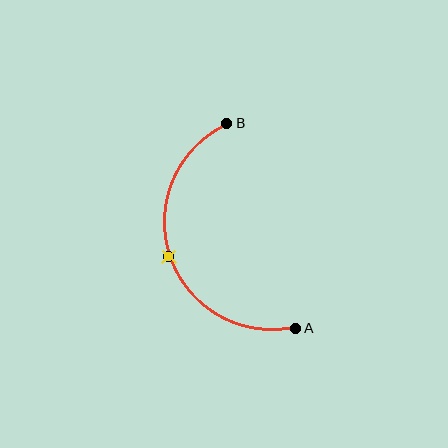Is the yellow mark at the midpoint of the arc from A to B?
Yes. The yellow mark lies on the arc at equal arc-length from both A and B — it is the arc midpoint.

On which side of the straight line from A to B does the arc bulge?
The arc bulges to the left of the straight line connecting A and B.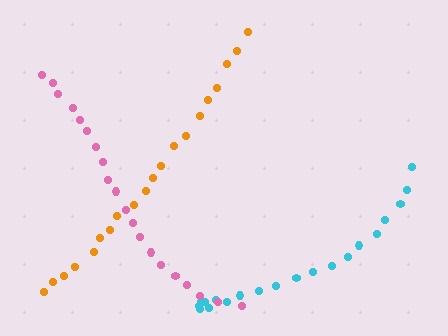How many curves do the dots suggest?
There are 3 distinct paths.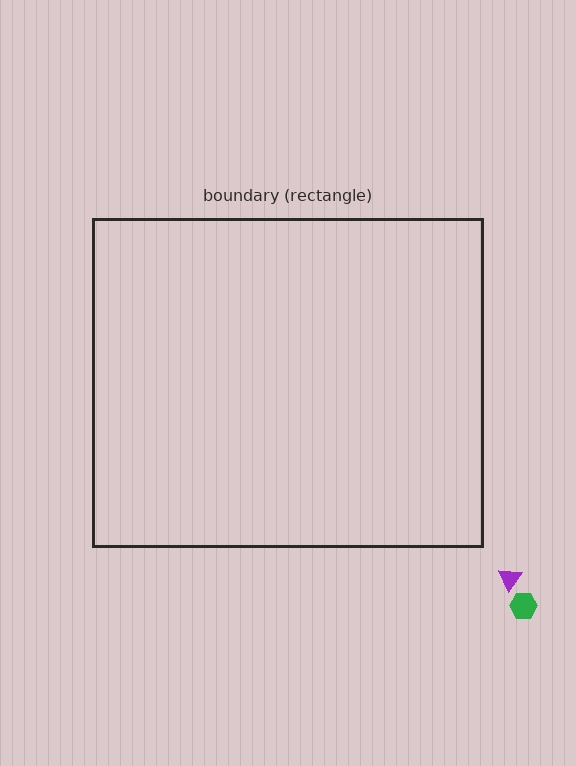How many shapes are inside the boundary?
0 inside, 2 outside.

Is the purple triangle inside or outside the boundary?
Outside.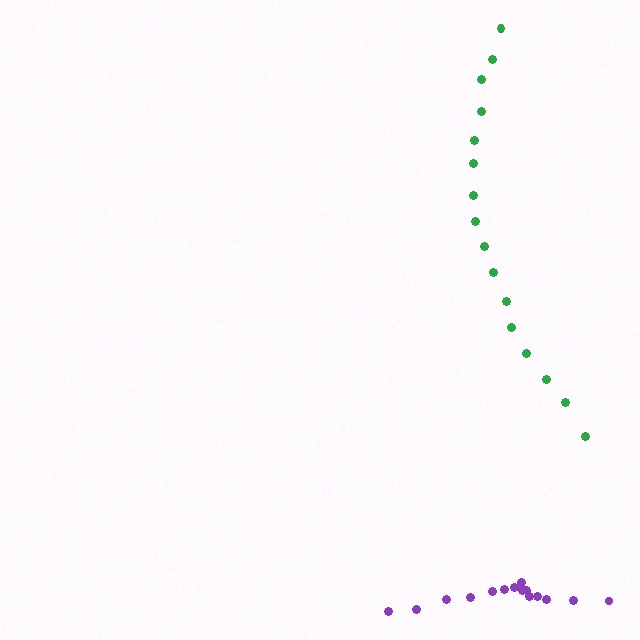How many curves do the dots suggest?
There are 2 distinct paths.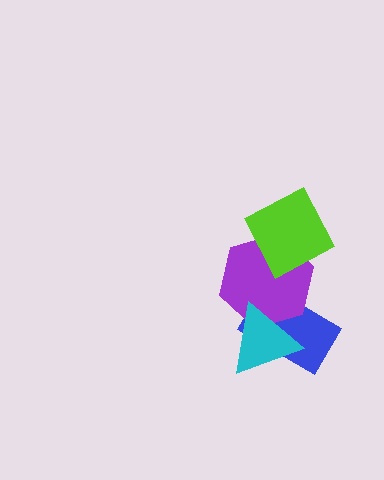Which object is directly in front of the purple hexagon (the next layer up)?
The lime square is directly in front of the purple hexagon.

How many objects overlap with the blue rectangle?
2 objects overlap with the blue rectangle.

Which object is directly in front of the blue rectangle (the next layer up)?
The purple hexagon is directly in front of the blue rectangle.